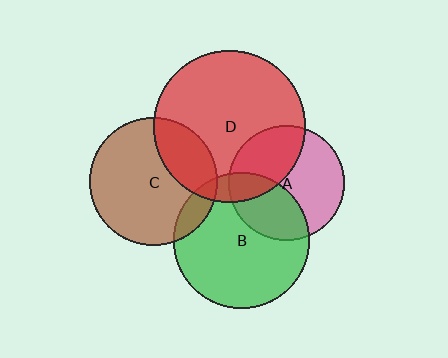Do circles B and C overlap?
Yes.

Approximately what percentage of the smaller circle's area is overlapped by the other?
Approximately 10%.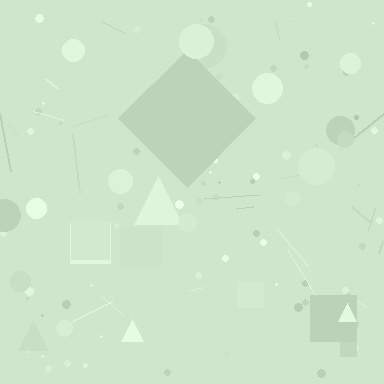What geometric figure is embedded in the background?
A diamond is embedded in the background.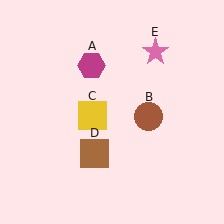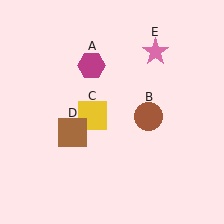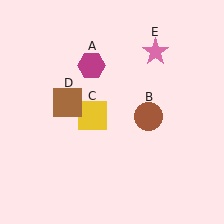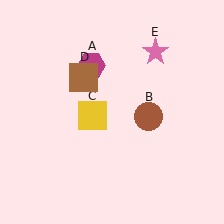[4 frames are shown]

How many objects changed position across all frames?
1 object changed position: brown square (object D).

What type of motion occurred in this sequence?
The brown square (object D) rotated clockwise around the center of the scene.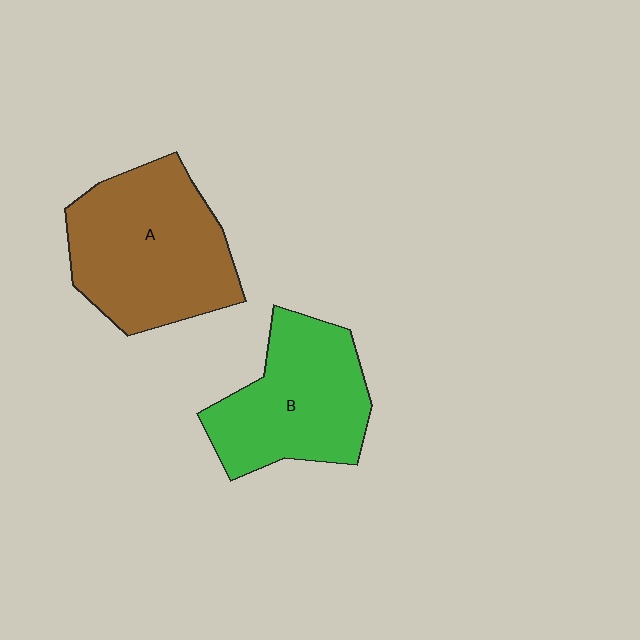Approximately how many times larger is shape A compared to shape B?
Approximately 1.2 times.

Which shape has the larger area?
Shape A (brown).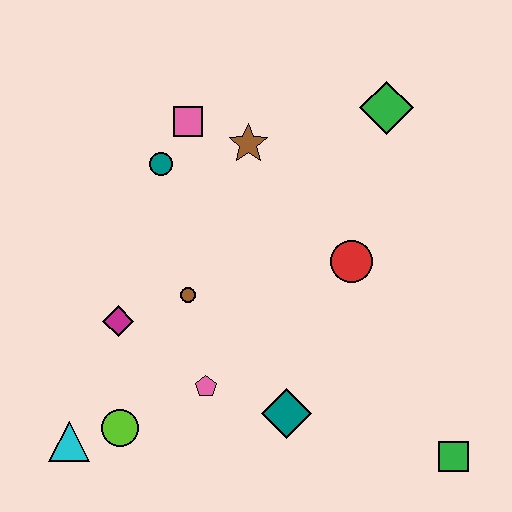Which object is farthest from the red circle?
The cyan triangle is farthest from the red circle.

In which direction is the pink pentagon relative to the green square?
The pink pentagon is to the left of the green square.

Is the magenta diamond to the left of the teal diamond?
Yes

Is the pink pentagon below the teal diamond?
No